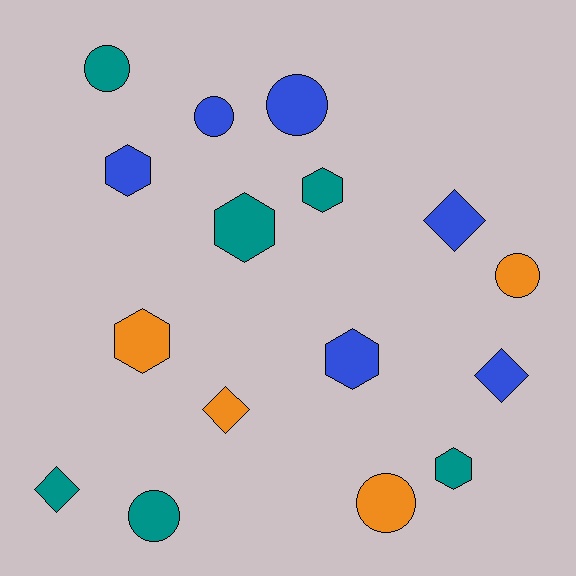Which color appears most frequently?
Blue, with 6 objects.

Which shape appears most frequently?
Hexagon, with 6 objects.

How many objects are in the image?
There are 16 objects.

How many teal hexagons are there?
There are 3 teal hexagons.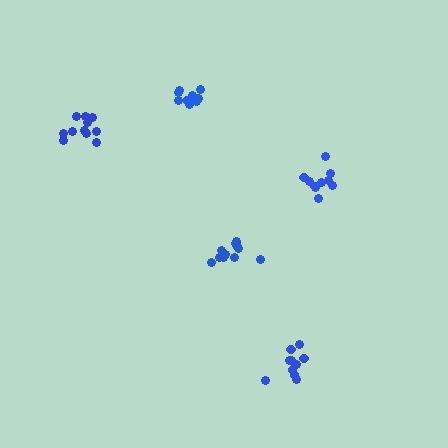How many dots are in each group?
Group 1: 10 dots, Group 2: 11 dots, Group 3: 11 dots, Group 4: 10 dots, Group 5: 9 dots (51 total).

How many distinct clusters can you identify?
There are 5 distinct clusters.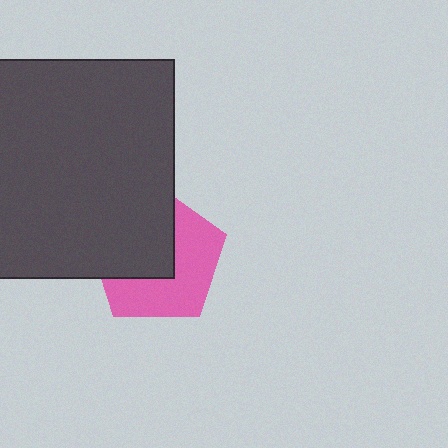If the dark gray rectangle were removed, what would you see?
You would see the complete pink pentagon.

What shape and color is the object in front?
The object in front is a dark gray rectangle.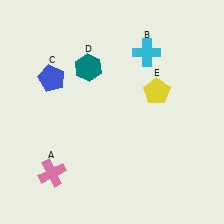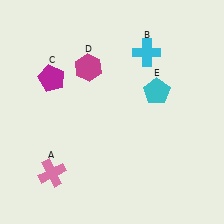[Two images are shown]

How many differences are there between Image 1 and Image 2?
There are 3 differences between the two images.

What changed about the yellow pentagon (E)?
In Image 1, E is yellow. In Image 2, it changed to cyan.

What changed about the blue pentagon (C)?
In Image 1, C is blue. In Image 2, it changed to magenta.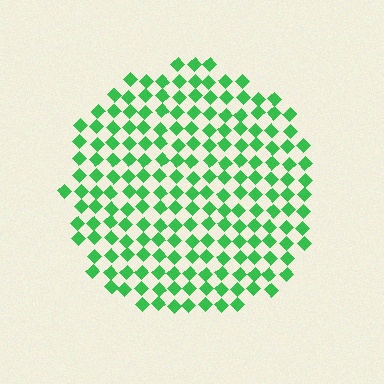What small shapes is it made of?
It is made of small diamonds.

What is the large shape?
The large shape is a circle.